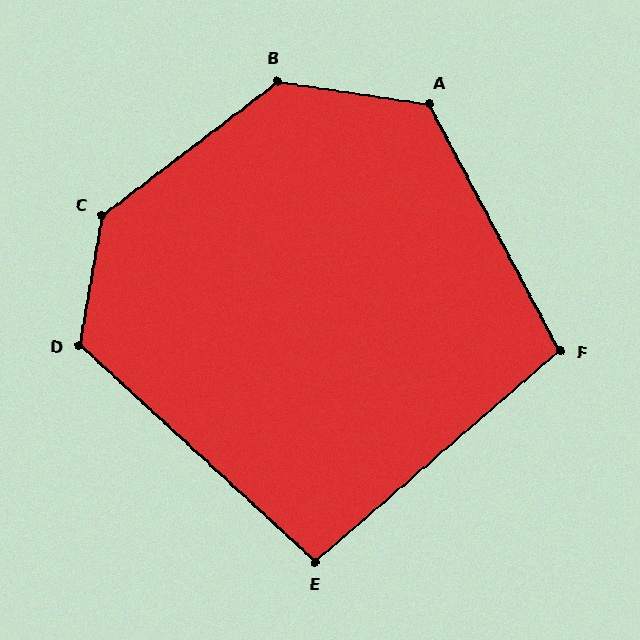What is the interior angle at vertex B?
Approximately 134 degrees (obtuse).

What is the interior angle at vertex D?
Approximately 123 degrees (obtuse).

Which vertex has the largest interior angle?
C, at approximately 137 degrees.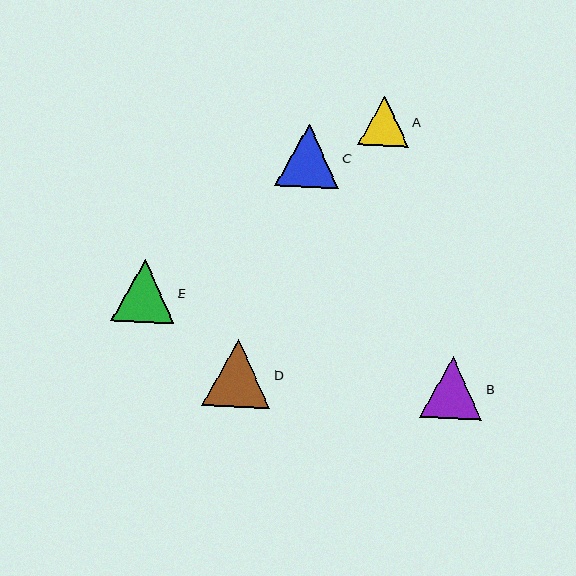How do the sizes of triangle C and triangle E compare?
Triangle C and triangle E are approximately the same size.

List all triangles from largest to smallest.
From largest to smallest: D, C, E, B, A.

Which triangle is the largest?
Triangle D is the largest with a size of approximately 68 pixels.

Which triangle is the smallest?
Triangle A is the smallest with a size of approximately 51 pixels.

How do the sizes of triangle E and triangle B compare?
Triangle E and triangle B are approximately the same size.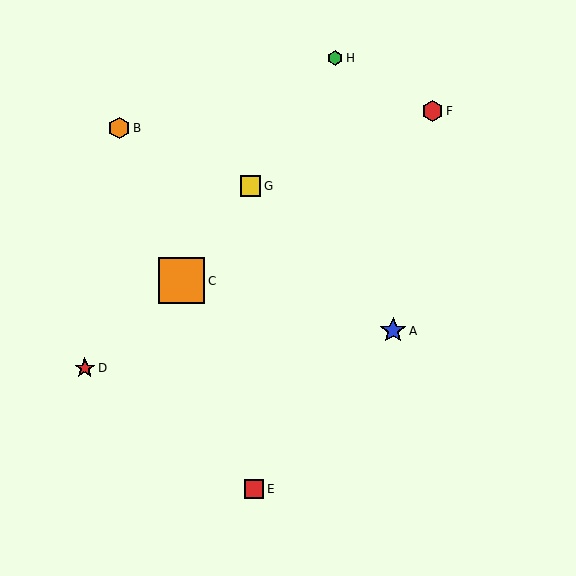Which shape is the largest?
The orange square (labeled C) is the largest.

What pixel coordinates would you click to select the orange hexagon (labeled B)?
Click at (119, 128) to select the orange hexagon B.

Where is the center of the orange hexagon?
The center of the orange hexagon is at (119, 128).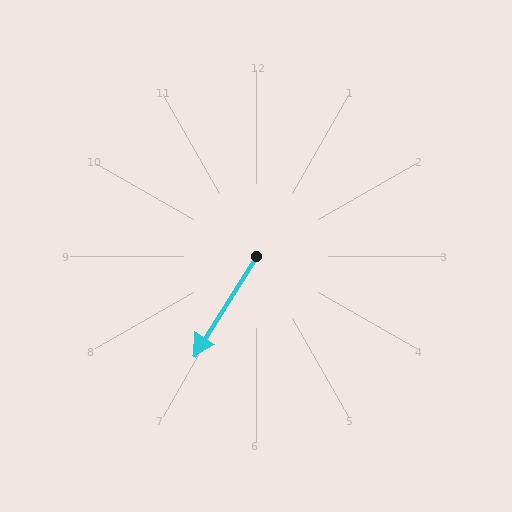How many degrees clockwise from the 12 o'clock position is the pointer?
Approximately 212 degrees.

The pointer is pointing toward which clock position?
Roughly 7 o'clock.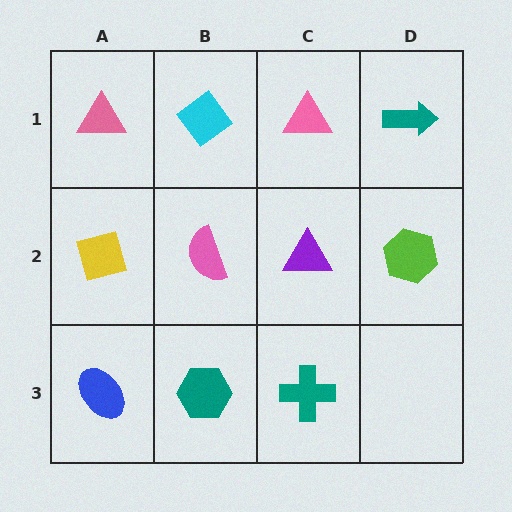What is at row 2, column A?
A yellow diamond.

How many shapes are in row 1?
4 shapes.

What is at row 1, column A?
A pink triangle.